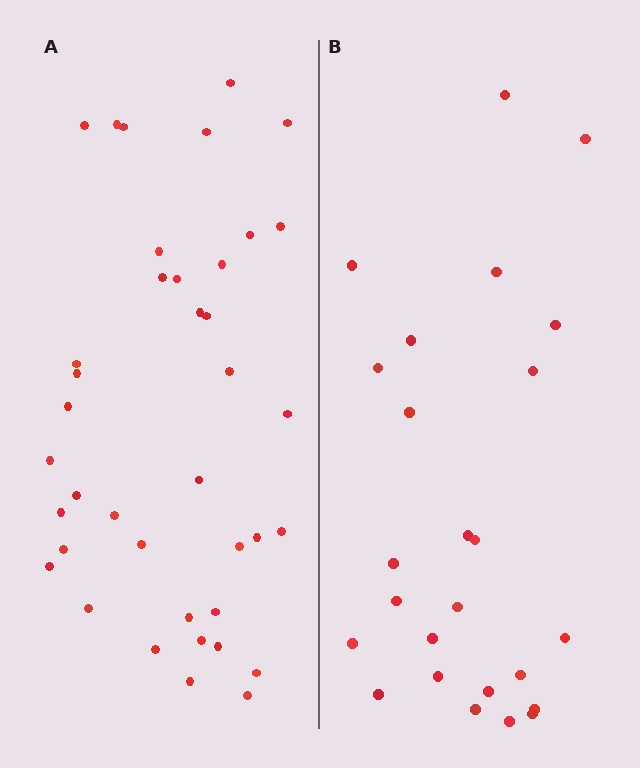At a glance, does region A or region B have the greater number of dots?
Region A (the left region) has more dots.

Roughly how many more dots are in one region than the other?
Region A has approximately 15 more dots than region B.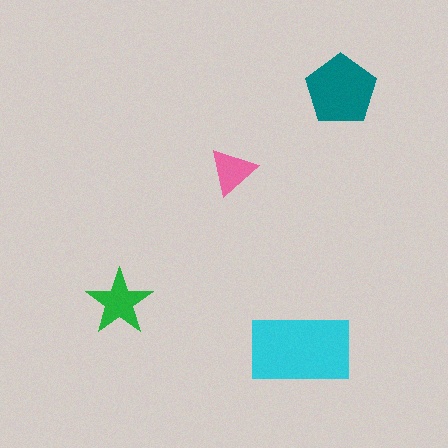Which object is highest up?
The teal pentagon is topmost.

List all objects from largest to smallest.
The cyan rectangle, the teal pentagon, the green star, the pink triangle.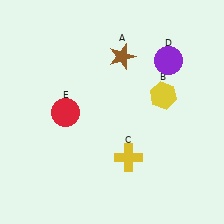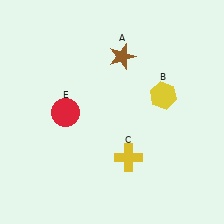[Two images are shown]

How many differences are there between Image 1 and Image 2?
There is 1 difference between the two images.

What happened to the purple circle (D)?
The purple circle (D) was removed in Image 2. It was in the top-right area of Image 1.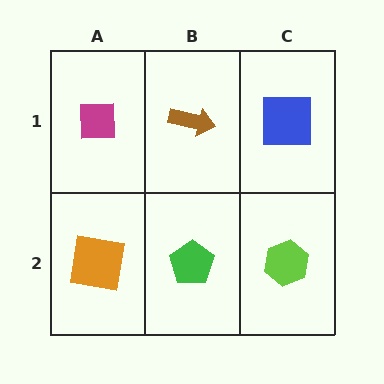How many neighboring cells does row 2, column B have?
3.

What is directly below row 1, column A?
An orange square.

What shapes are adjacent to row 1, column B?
A green pentagon (row 2, column B), a magenta square (row 1, column A), a blue square (row 1, column C).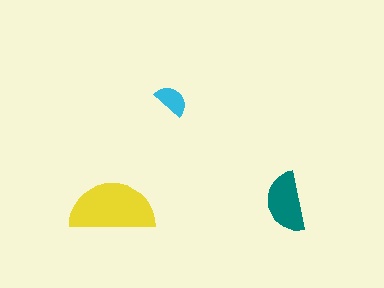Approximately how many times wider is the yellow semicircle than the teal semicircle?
About 1.5 times wider.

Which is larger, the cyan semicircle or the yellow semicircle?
The yellow one.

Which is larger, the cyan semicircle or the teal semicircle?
The teal one.